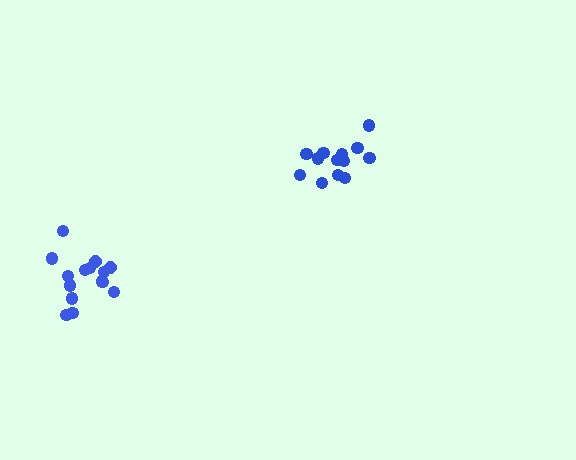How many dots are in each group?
Group 1: 15 dots, Group 2: 13 dots (28 total).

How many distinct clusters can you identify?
There are 2 distinct clusters.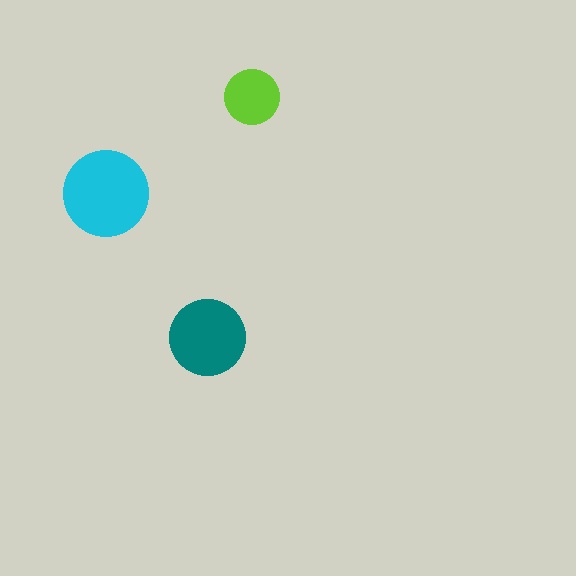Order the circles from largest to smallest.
the cyan one, the teal one, the lime one.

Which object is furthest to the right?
The lime circle is rightmost.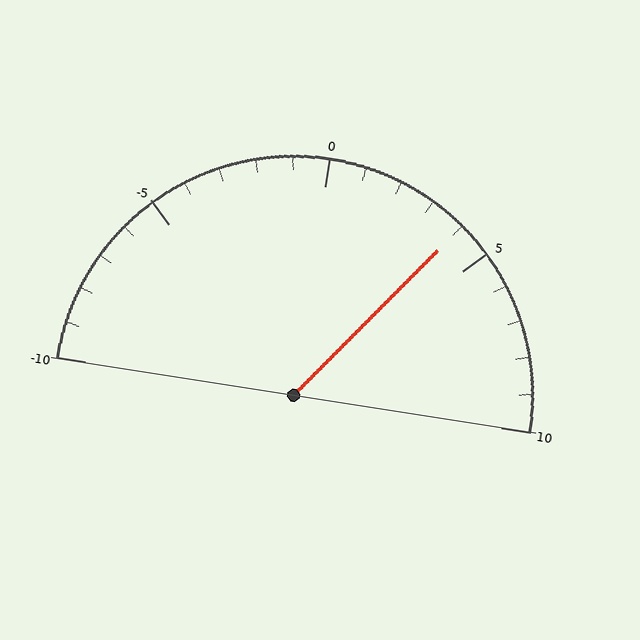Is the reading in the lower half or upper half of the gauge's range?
The reading is in the upper half of the range (-10 to 10).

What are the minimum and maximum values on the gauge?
The gauge ranges from -10 to 10.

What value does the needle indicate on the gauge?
The needle indicates approximately 4.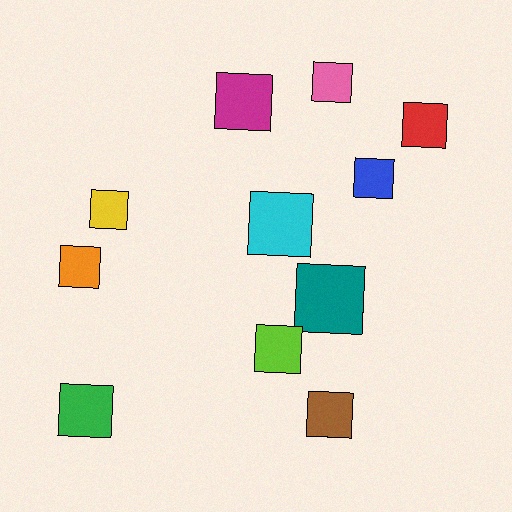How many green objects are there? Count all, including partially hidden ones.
There is 1 green object.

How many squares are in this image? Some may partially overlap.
There are 11 squares.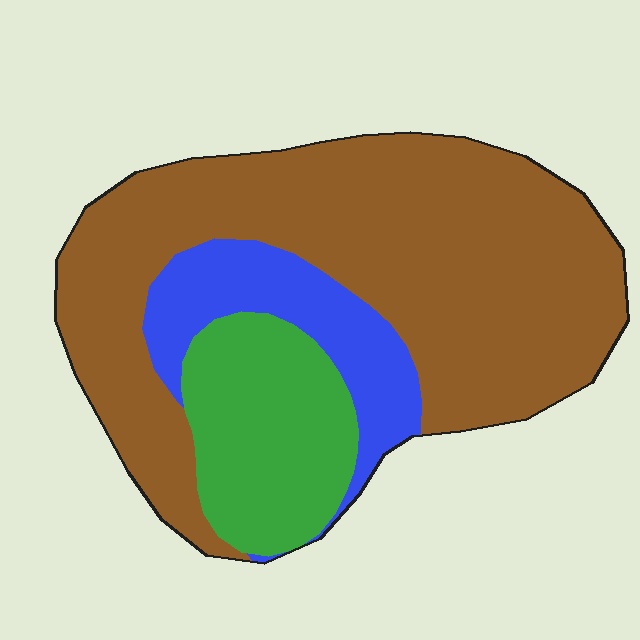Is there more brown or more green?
Brown.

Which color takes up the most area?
Brown, at roughly 65%.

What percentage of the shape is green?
Green covers 19% of the shape.